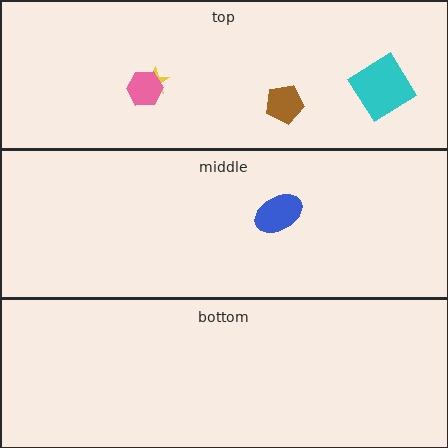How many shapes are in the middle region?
1.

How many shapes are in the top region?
4.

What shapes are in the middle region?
The blue ellipse.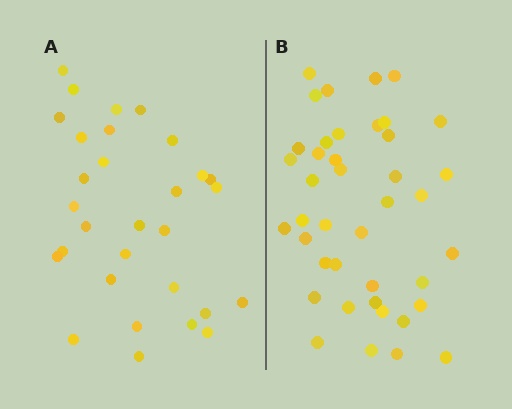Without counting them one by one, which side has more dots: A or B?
Region B (the right region) has more dots.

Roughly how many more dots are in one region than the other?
Region B has roughly 12 or so more dots than region A.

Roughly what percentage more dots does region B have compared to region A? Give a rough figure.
About 35% more.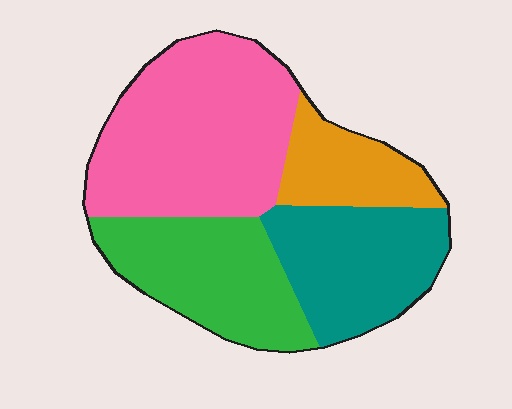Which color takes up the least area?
Orange, at roughly 15%.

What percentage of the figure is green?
Green covers about 25% of the figure.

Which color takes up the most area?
Pink, at roughly 40%.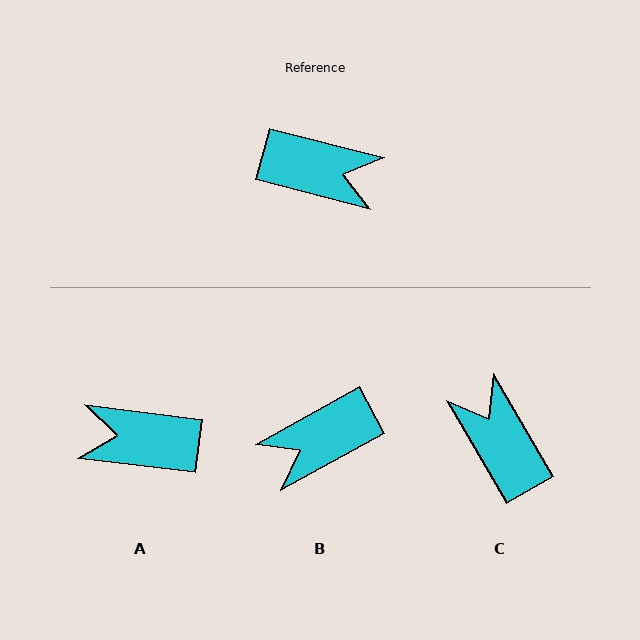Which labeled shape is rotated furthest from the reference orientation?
A, about 173 degrees away.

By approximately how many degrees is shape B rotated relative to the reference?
Approximately 137 degrees clockwise.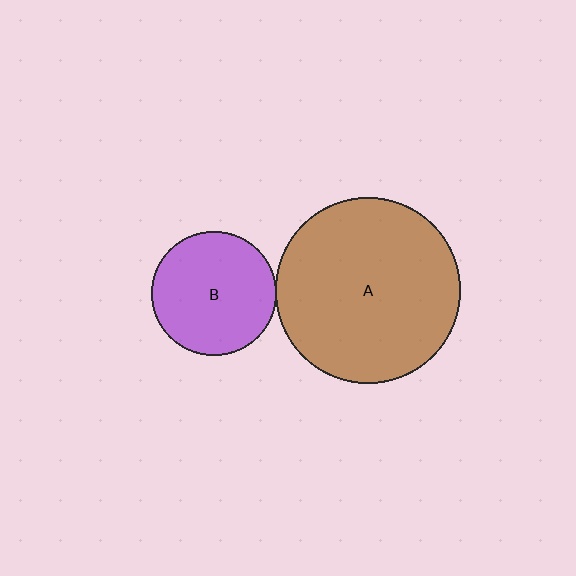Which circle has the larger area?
Circle A (brown).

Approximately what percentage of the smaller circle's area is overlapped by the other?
Approximately 5%.